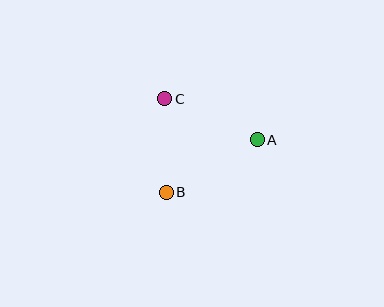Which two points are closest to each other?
Points B and C are closest to each other.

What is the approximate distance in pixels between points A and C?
The distance between A and C is approximately 101 pixels.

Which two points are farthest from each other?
Points A and B are farthest from each other.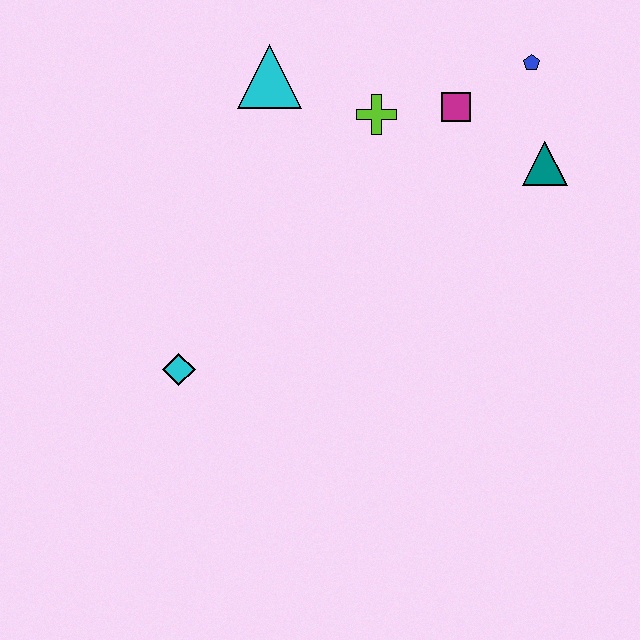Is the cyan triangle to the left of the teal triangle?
Yes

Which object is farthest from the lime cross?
The cyan diamond is farthest from the lime cross.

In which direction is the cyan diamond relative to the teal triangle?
The cyan diamond is to the left of the teal triangle.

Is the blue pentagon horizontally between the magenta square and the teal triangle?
Yes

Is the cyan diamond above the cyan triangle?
No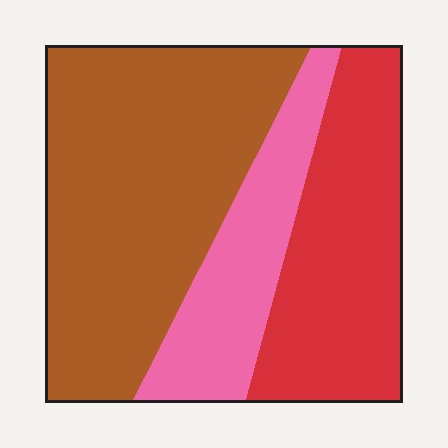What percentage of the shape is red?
Red covers roughly 30% of the shape.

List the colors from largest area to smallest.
From largest to smallest: brown, red, pink.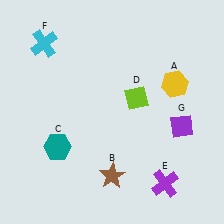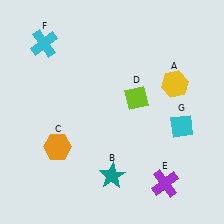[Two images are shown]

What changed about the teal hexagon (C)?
In Image 1, C is teal. In Image 2, it changed to orange.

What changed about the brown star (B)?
In Image 1, B is brown. In Image 2, it changed to teal.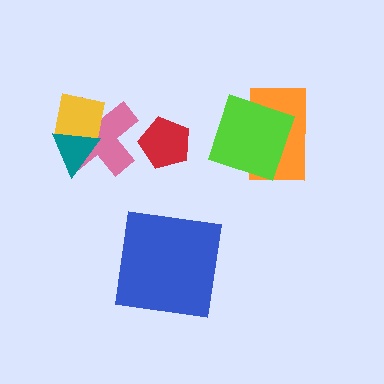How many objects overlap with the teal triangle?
2 objects overlap with the teal triangle.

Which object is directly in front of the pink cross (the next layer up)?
The yellow square is directly in front of the pink cross.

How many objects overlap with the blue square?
0 objects overlap with the blue square.